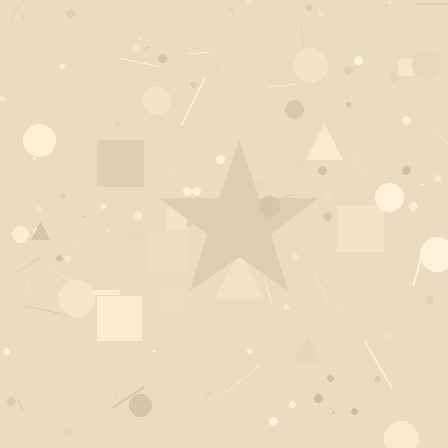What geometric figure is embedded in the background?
A star is embedded in the background.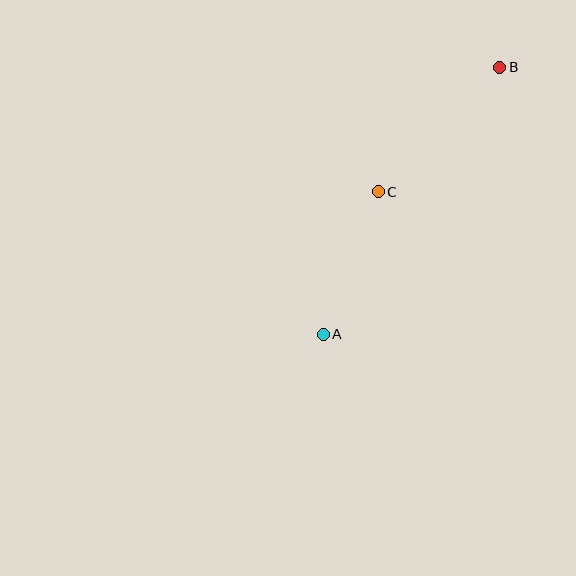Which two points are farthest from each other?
Points A and B are farthest from each other.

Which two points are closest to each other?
Points A and C are closest to each other.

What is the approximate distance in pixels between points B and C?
The distance between B and C is approximately 174 pixels.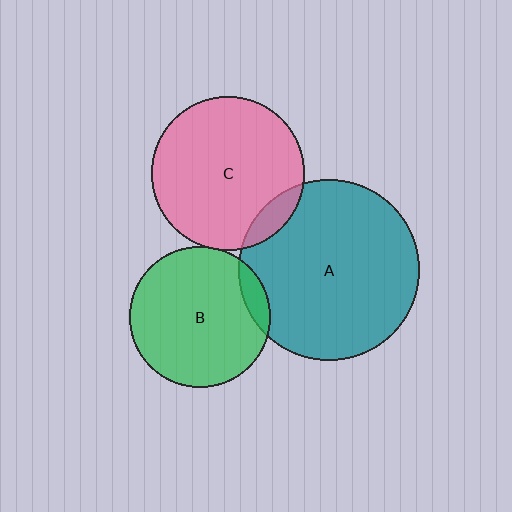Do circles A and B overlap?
Yes.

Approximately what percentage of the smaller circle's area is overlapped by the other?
Approximately 10%.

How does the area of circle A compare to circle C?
Approximately 1.4 times.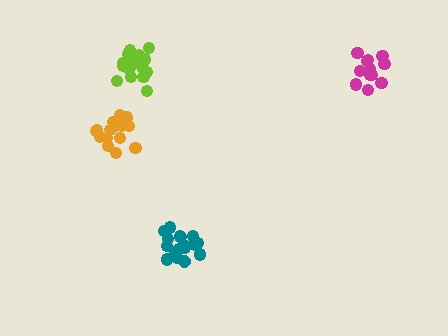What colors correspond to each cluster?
The clusters are colored: teal, orange, magenta, lime.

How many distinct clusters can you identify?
There are 4 distinct clusters.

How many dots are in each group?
Group 1: 18 dots, Group 2: 15 dots, Group 3: 13 dots, Group 4: 17 dots (63 total).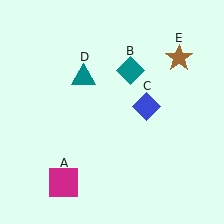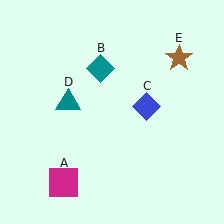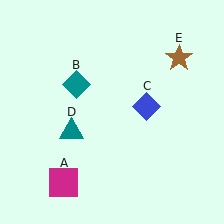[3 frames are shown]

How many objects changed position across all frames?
2 objects changed position: teal diamond (object B), teal triangle (object D).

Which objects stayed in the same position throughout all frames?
Magenta square (object A) and blue diamond (object C) and brown star (object E) remained stationary.